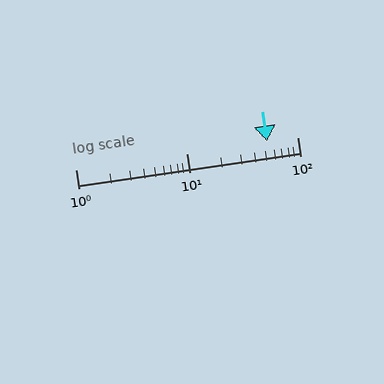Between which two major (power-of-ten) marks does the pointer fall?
The pointer is between 10 and 100.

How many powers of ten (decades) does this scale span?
The scale spans 2 decades, from 1 to 100.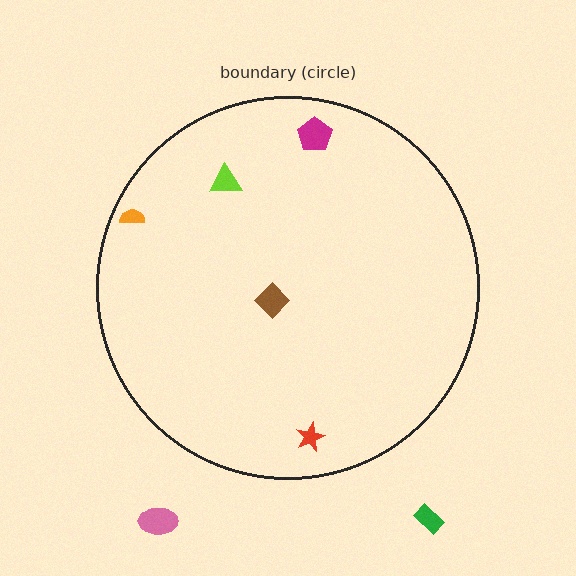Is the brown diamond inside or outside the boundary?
Inside.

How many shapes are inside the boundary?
5 inside, 2 outside.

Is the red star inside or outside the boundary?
Inside.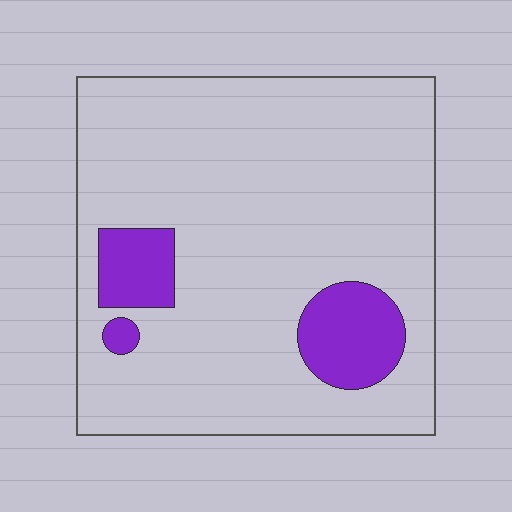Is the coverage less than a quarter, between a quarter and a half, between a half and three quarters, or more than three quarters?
Less than a quarter.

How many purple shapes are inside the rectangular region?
3.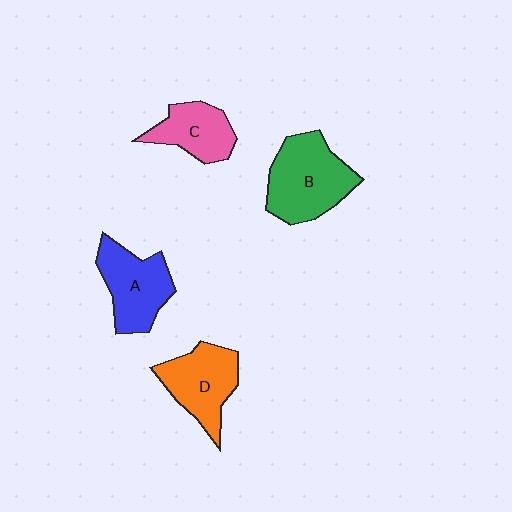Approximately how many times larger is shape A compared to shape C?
Approximately 1.3 times.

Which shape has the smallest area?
Shape C (pink).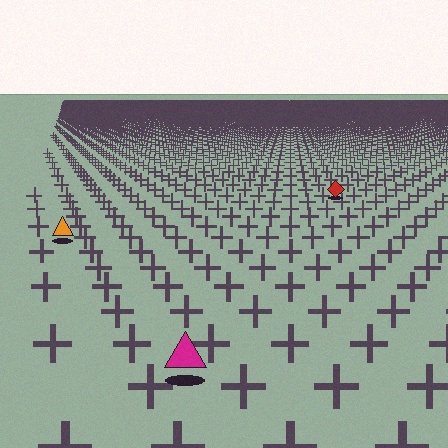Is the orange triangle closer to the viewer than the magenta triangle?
No. The magenta triangle is closer — you can tell from the texture gradient: the ground texture is coarser near it.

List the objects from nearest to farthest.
From nearest to farthest: the magenta triangle, the orange triangle, the red diamond.